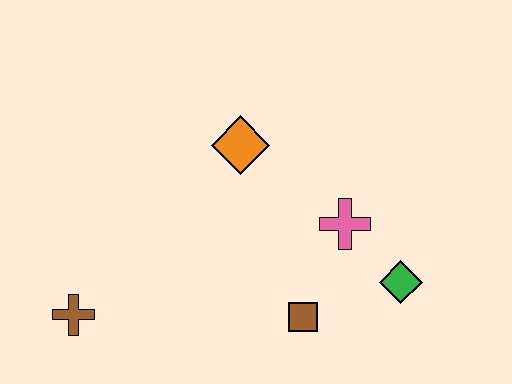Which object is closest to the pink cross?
The green diamond is closest to the pink cross.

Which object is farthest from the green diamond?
The brown cross is farthest from the green diamond.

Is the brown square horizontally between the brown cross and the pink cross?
Yes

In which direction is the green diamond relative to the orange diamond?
The green diamond is to the right of the orange diamond.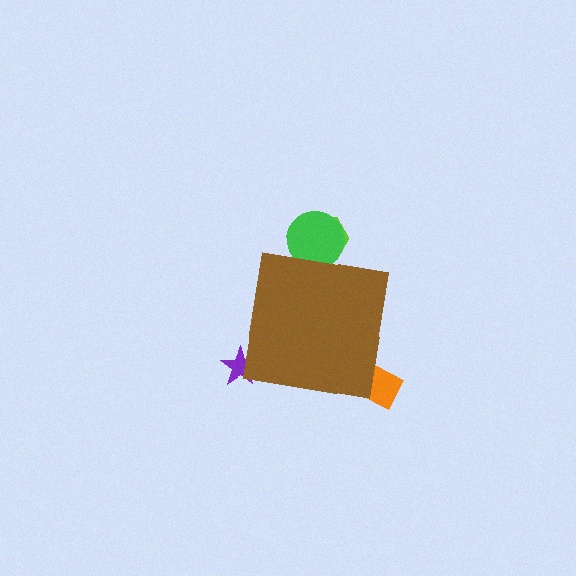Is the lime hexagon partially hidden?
Yes, the lime hexagon is partially hidden behind the brown square.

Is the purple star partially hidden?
Yes, the purple star is partially hidden behind the brown square.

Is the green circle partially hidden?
Yes, the green circle is partially hidden behind the brown square.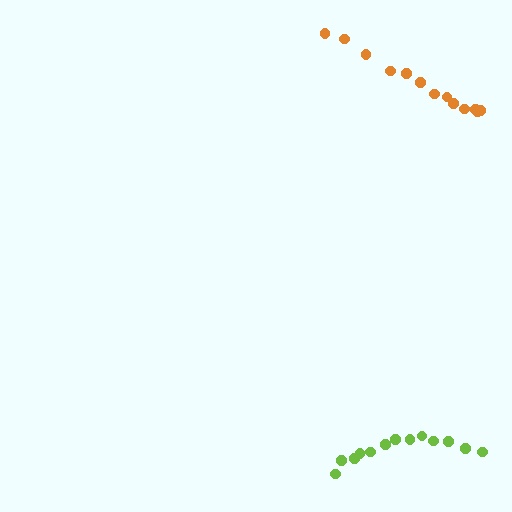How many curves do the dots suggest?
There are 2 distinct paths.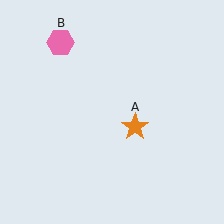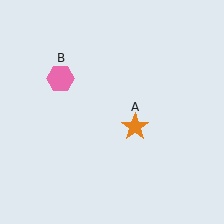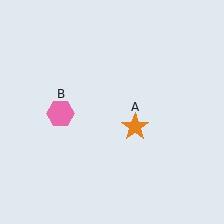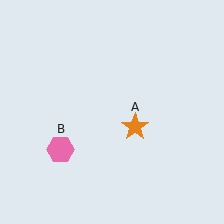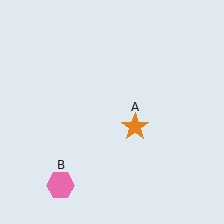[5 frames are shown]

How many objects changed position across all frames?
1 object changed position: pink hexagon (object B).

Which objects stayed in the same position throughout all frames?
Orange star (object A) remained stationary.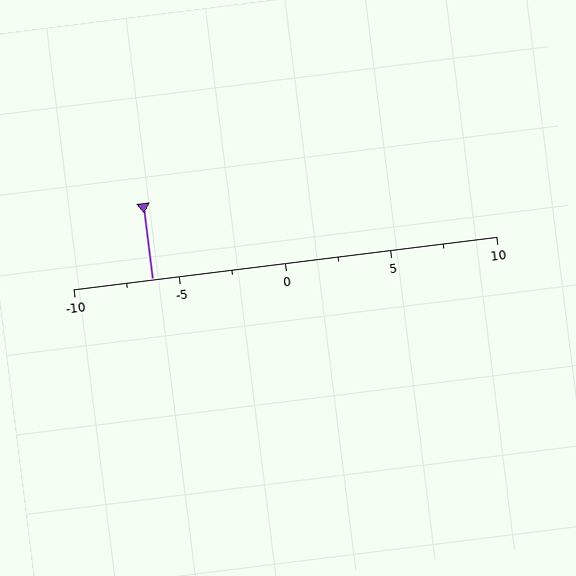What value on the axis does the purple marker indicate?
The marker indicates approximately -6.2.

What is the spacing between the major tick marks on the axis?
The major ticks are spaced 5 apart.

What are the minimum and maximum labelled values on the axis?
The axis runs from -10 to 10.